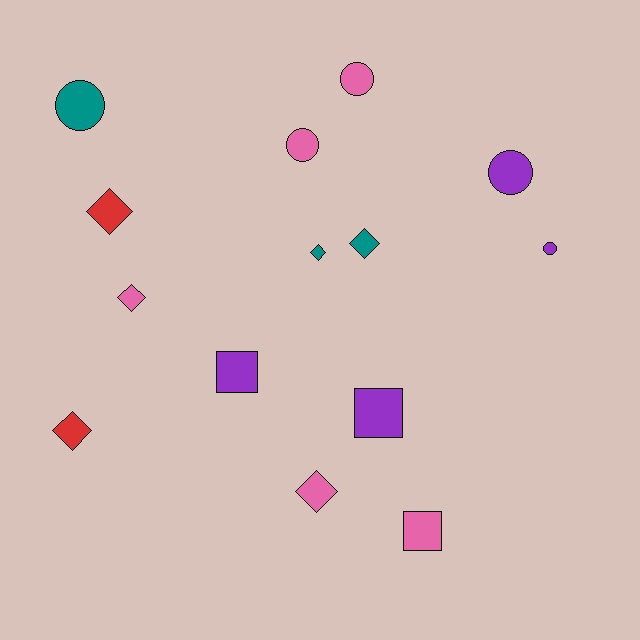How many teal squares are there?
There are no teal squares.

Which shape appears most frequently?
Diamond, with 6 objects.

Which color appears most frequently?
Pink, with 5 objects.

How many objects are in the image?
There are 14 objects.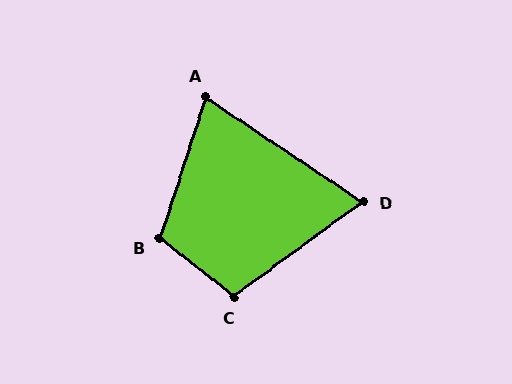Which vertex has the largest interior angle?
B, at approximately 110 degrees.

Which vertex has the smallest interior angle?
D, at approximately 70 degrees.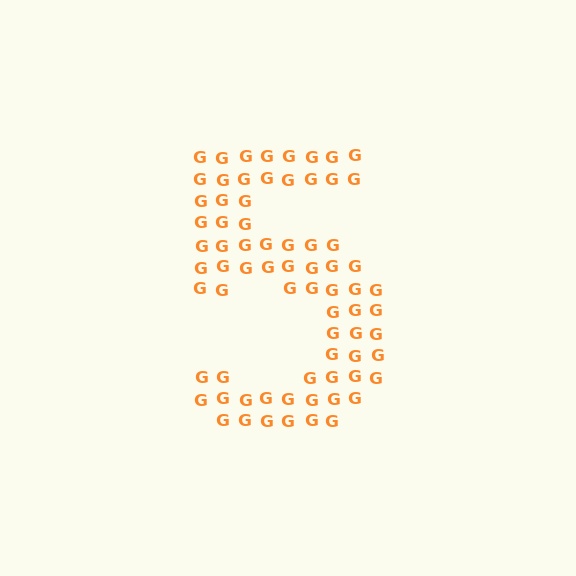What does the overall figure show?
The overall figure shows the digit 5.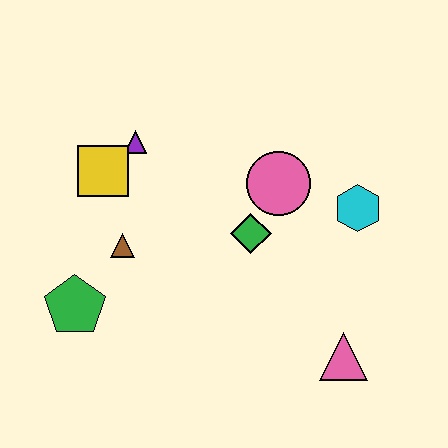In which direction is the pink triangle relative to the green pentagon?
The pink triangle is to the right of the green pentagon.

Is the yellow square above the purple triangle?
No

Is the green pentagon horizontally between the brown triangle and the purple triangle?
No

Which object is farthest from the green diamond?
The green pentagon is farthest from the green diamond.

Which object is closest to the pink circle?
The green diamond is closest to the pink circle.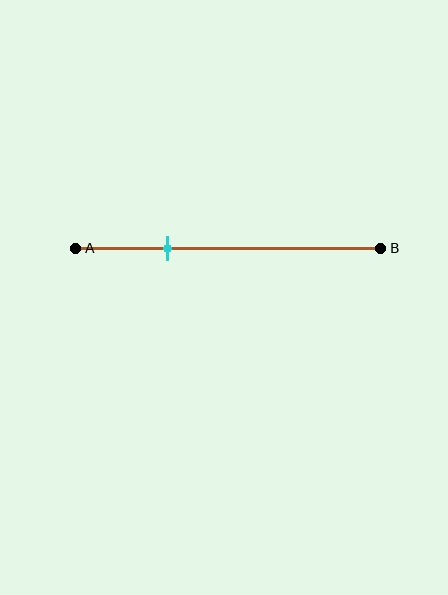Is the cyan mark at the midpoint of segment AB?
No, the mark is at about 30% from A, not at the 50% midpoint.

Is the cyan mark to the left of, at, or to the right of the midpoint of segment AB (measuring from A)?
The cyan mark is to the left of the midpoint of segment AB.